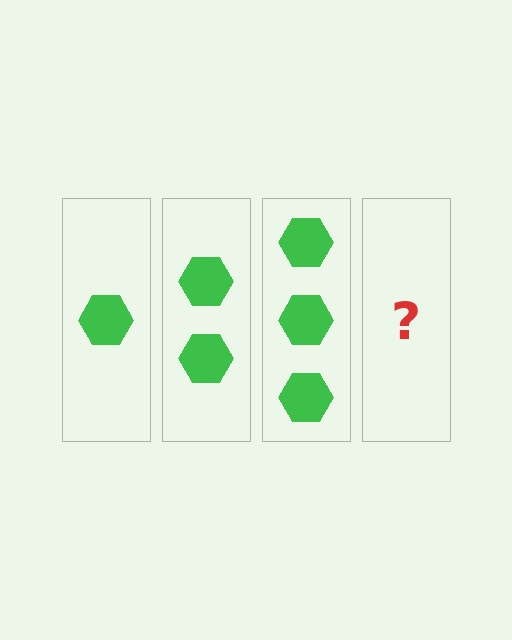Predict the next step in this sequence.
The next step is 4 hexagons.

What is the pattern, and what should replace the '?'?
The pattern is that each step adds one more hexagon. The '?' should be 4 hexagons.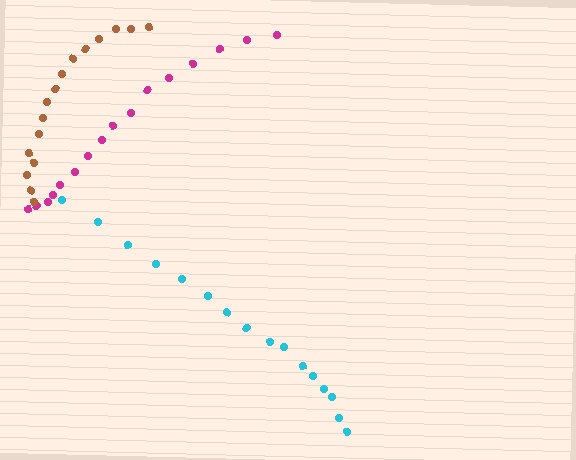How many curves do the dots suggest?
There are 3 distinct paths.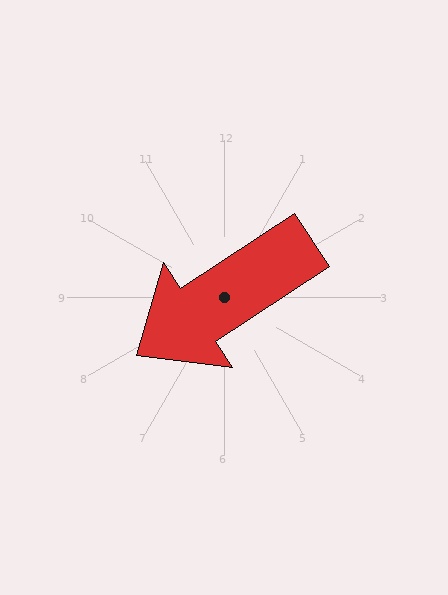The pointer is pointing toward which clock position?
Roughly 8 o'clock.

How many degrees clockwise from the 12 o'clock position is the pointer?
Approximately 237 degrees.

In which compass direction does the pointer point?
Southwest.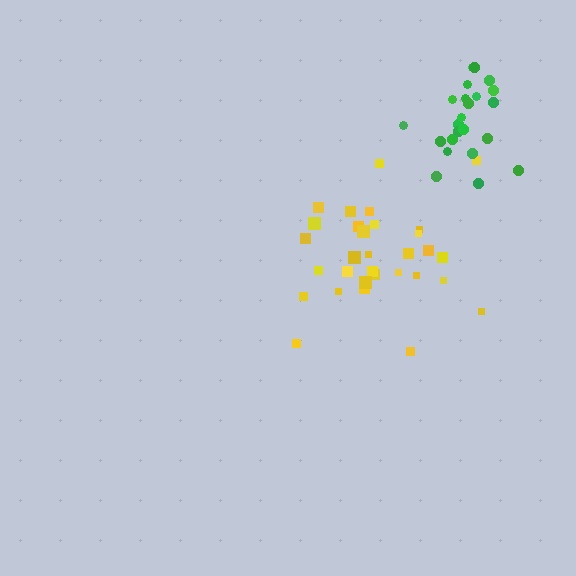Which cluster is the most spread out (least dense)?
Yellow.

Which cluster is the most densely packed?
Green.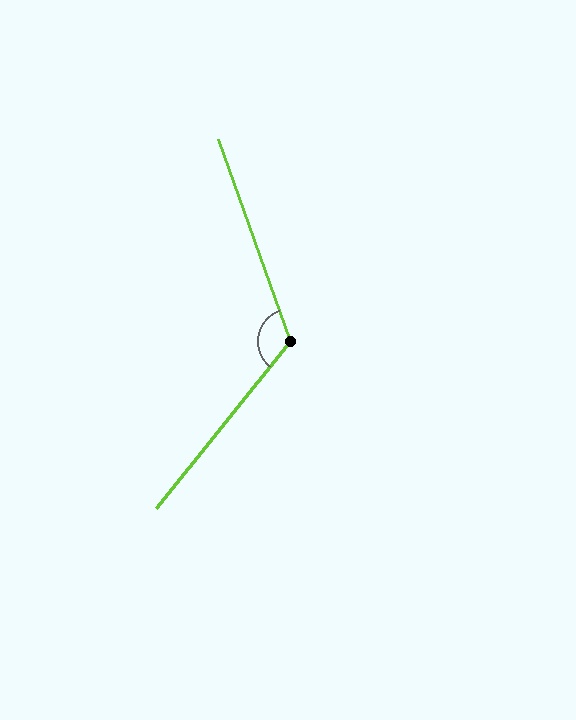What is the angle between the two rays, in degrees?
Approximately 122 degrees.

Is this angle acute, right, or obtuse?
It is obtuse.